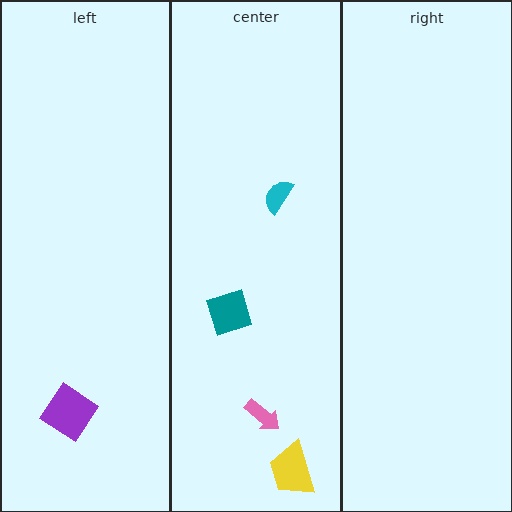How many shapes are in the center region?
4.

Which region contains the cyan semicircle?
The center region.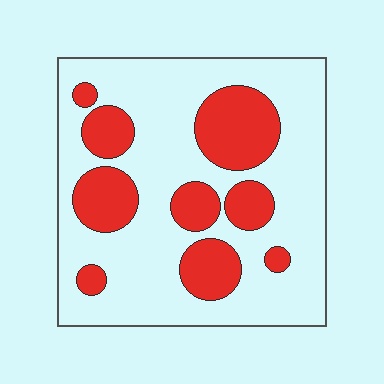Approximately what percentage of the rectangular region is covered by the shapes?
Approximately 30%.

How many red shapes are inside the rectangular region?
9.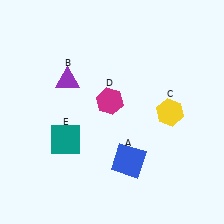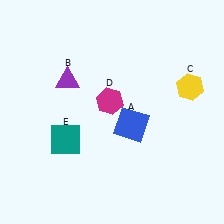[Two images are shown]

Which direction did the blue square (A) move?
The blue square (A) moved up.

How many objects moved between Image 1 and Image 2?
2 objects moved between the two images.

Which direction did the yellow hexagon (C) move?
The yellow hexagon (C) moved up.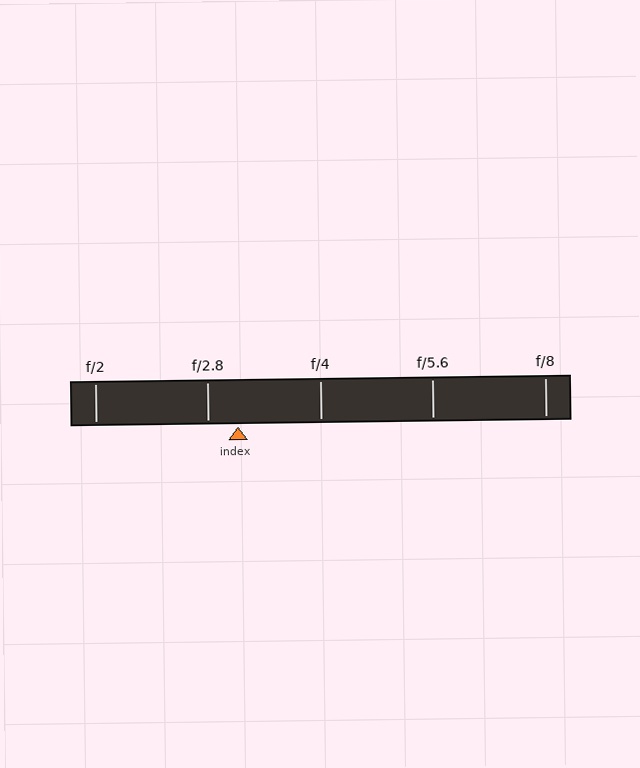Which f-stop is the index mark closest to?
The index mark is closest to f/2.8.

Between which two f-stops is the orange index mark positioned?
The index mark is between f/2.8 and f/4.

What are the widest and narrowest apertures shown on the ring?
The widest aperture shown is f/2 and the narrowest is f/8.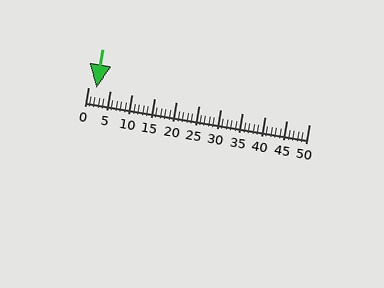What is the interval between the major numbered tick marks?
The major tick marks are spaced 5 units apart.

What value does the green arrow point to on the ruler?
The green arrow points to approximately 2.